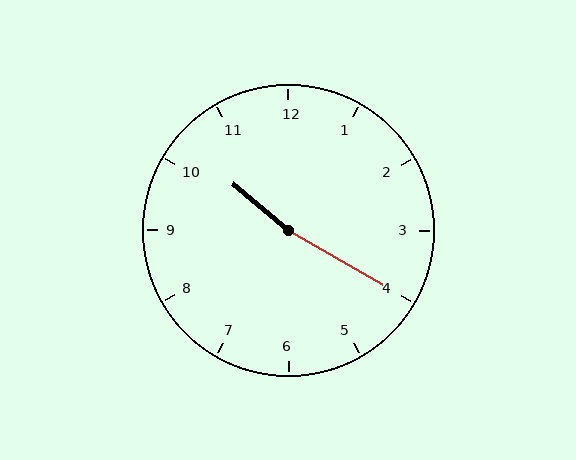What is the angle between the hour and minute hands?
Approximately 170 degrees.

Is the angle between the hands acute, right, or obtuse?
It is obtuse.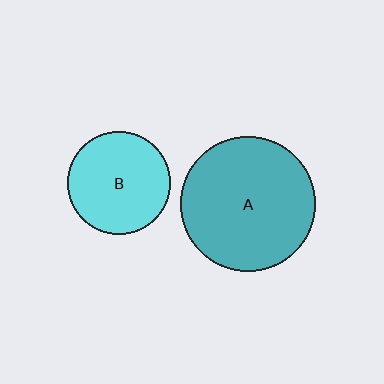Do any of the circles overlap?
No, none of the circles overlap.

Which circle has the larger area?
Circle A (teal).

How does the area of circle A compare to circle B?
Approximately 1.7 times.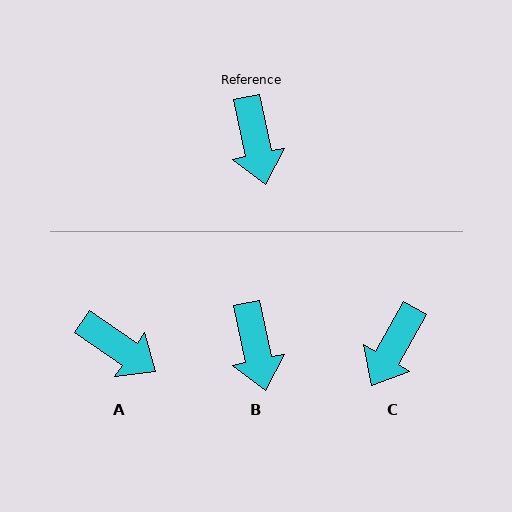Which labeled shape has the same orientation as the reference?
B.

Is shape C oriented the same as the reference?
No, it is off by about 42 degrees.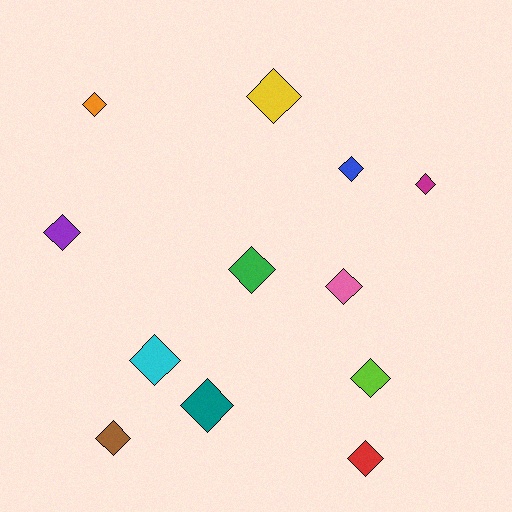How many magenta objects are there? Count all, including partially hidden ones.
There is 1 magenta object.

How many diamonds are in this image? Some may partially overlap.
There are 12 diamonds.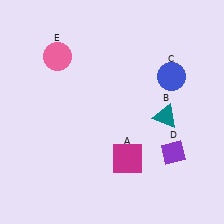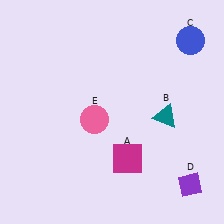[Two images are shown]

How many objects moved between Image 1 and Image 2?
3 objects moved between the two images.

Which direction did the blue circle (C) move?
The blue circle (C) moved up.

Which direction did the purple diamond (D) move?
The purple diamond (D) moved down.